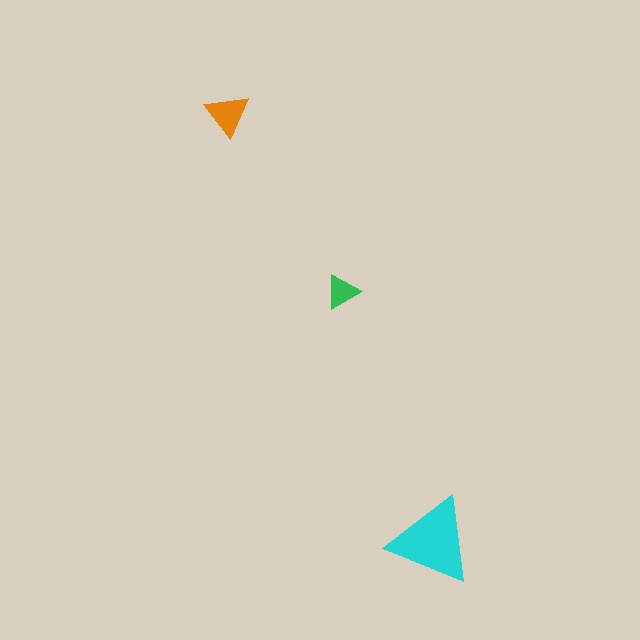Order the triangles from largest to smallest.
the cyan one, the orange one, the green one.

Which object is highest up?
The orange triangle is topmost.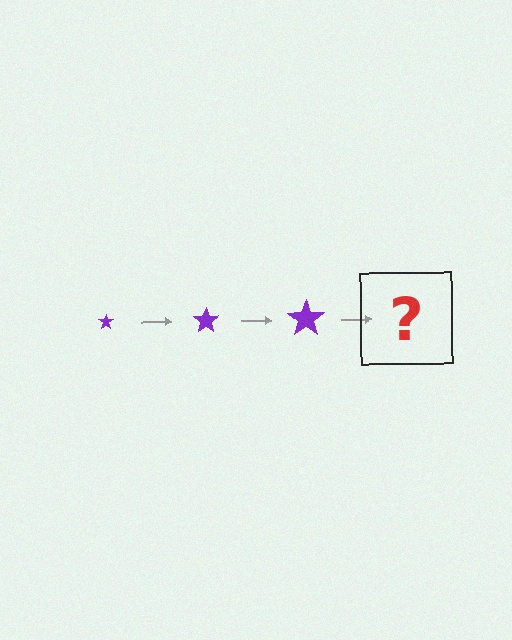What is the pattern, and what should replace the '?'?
The pattern is that the star gets progressively larger each step. The '?' should be a purple star, larger than the previous one.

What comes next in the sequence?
The next element should be a purple star, larger than the previous one.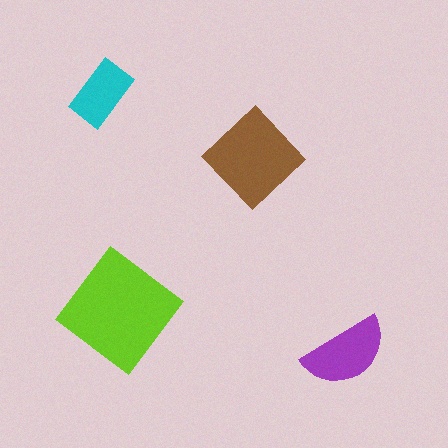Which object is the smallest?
The cyan rectangle.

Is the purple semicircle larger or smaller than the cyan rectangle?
Larger.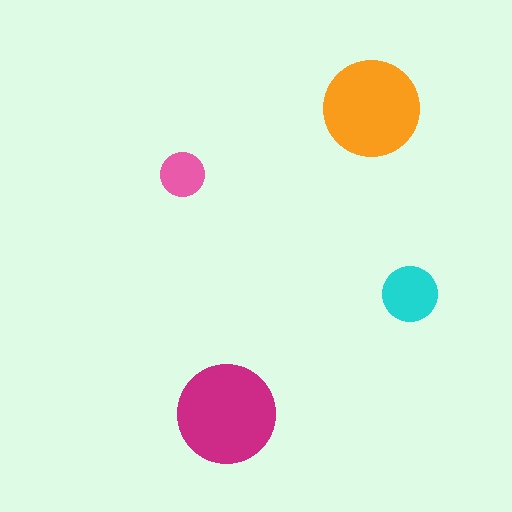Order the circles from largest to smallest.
the magenta one, the orange one, the cyan one, the pink one.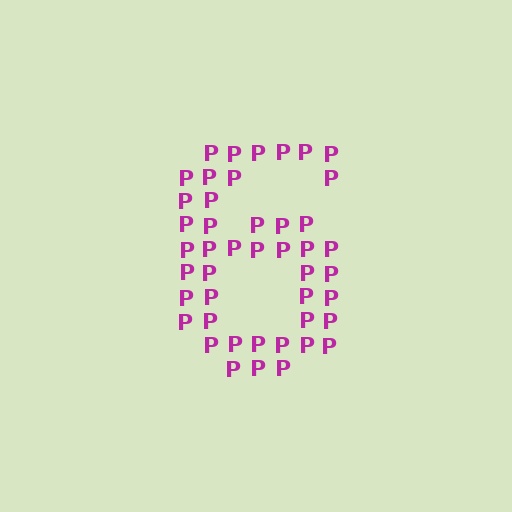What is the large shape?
The large shape is the digit 6.